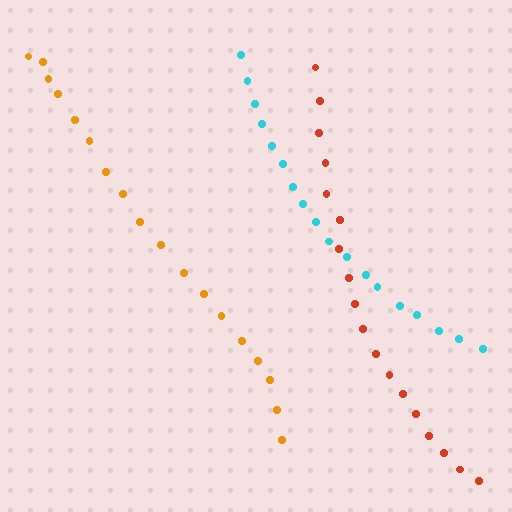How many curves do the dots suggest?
There are 3 distinct paths.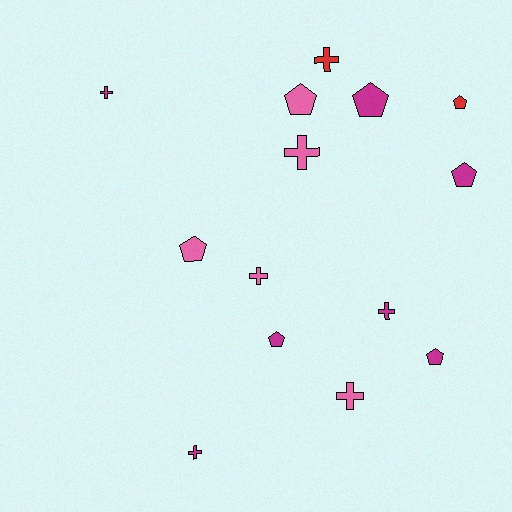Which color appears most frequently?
Magenta, with 7 objects.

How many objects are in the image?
There are 14 objects.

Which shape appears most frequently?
Cross, with 7 objects.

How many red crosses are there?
There is 1 red cross.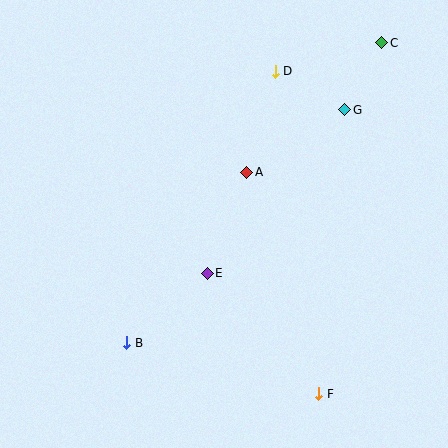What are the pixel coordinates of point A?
Point A is at (247, 172).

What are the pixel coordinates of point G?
Point G is at (345, 110).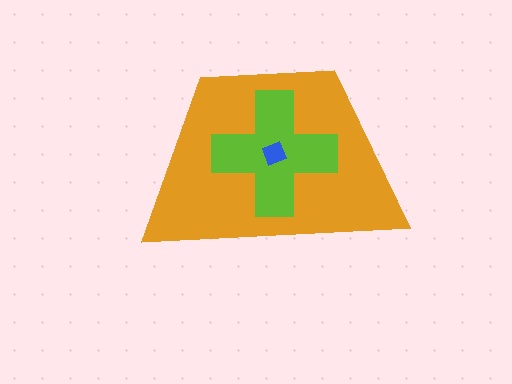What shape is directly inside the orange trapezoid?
The lime cross.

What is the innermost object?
The blue diamond.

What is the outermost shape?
The orange trapezoid.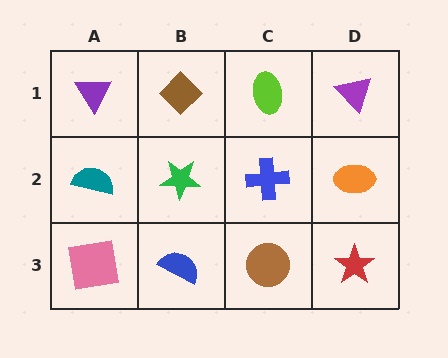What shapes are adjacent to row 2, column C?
A lime ellipse (row 1, column C), a brown circle (row 3, column C), a green star (row 2, column B), an orange ellipse (row 2, column D).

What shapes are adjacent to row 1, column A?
A teal semicircle (row 2, column A), a brown diamond (row 1, column B).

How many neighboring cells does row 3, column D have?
2.